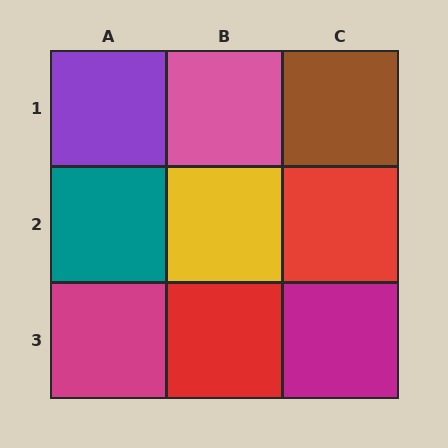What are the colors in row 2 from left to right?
Teal, yellow, red.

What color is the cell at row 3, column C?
Magenta.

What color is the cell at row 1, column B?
Pink.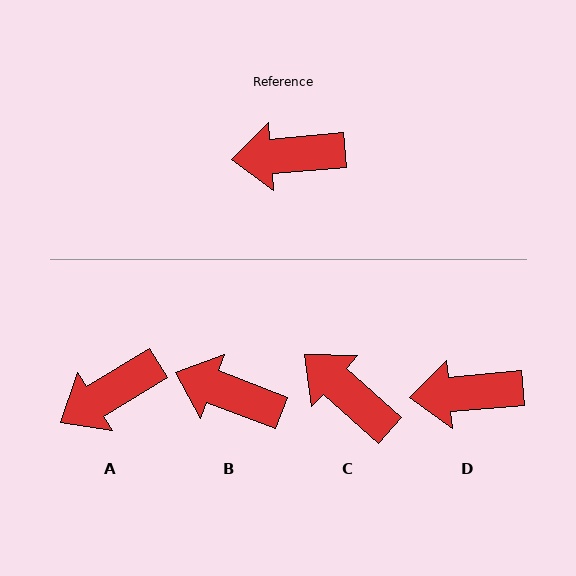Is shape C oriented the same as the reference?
No, it is off by about 47 degrees.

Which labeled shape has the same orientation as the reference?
D.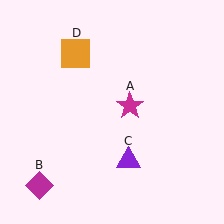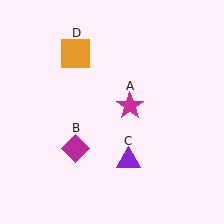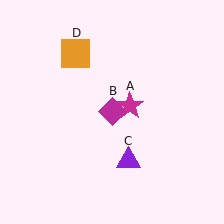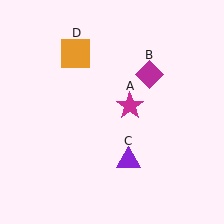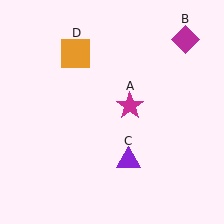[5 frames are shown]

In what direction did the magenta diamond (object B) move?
The magenta diamond (object B) moved up and to the right.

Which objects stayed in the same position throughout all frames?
Magenta star (object A) and purple triangle (object C) and orange square (object D) remained stationary.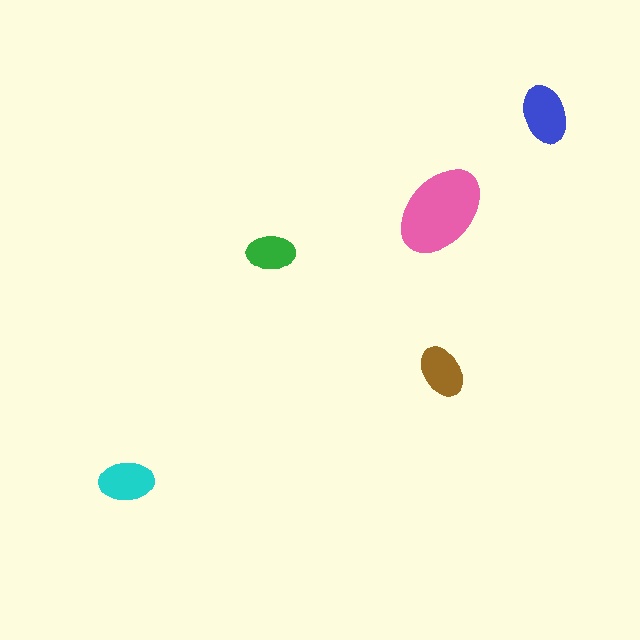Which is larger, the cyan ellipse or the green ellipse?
The cyan one.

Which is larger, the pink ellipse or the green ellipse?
The pink one.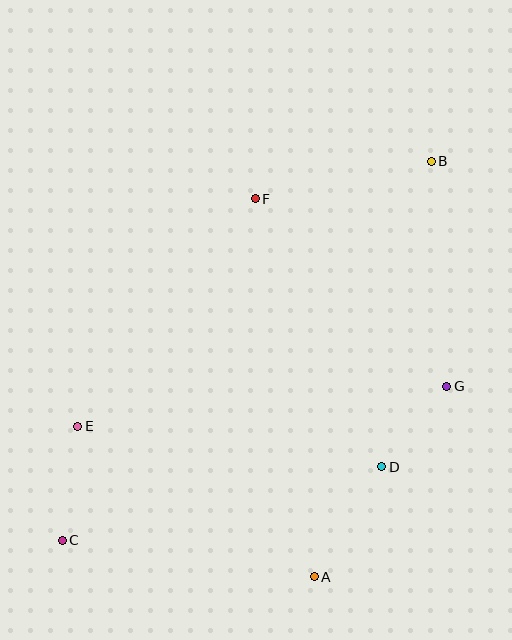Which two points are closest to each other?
Points D and G are closest to each other.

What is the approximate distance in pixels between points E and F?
The distance between E and F is approximately 289 pixels.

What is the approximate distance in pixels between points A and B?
The distance between A and B is approximately 432 pixels.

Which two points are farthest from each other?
Points B and C are farthest from each other.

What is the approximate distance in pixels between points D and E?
The distance between D and E is approximately 306 pixels.